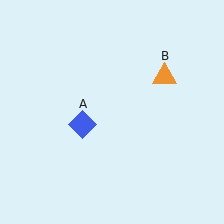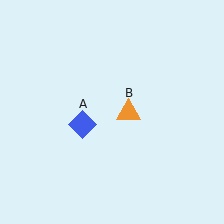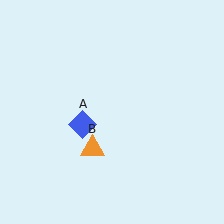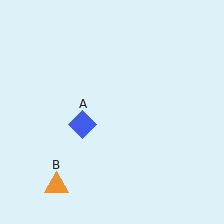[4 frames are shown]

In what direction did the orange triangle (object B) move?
The orange triangle (object B) moved down and to the left.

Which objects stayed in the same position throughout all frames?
Blue diamond (object A) remained stationary.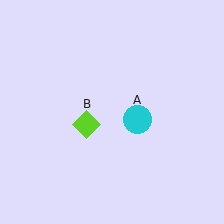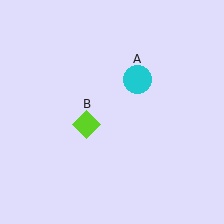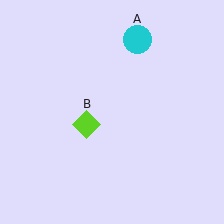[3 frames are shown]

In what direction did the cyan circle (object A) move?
The cyan circle (object A) moved up.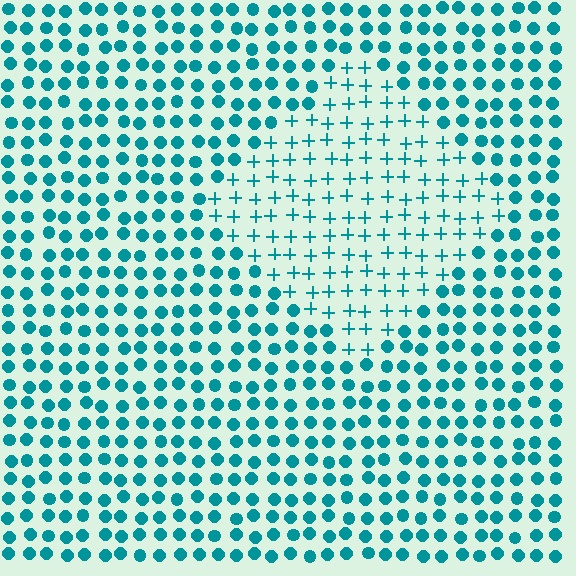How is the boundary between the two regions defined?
The boundary is defined by a change in element shape: plus signs inside vs. circles outside. All elements share the same color and spacing.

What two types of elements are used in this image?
The image uses plus signs inside the diamond region and circles outside it.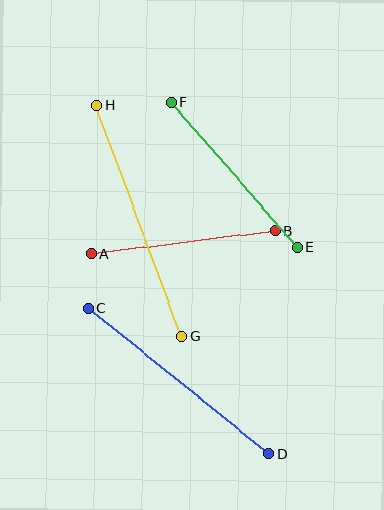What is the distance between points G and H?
The distance is approximately 246 pixels.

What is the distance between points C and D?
The distance is approximately 231 pixels.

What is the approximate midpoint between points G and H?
The midpoint is at approximately (139, 221) pixels.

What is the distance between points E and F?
The distance is approximately 193 pixels.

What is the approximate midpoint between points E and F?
The midpoint is at approximately (234, 175) pixels.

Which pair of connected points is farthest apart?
Points G and H are farthest apart.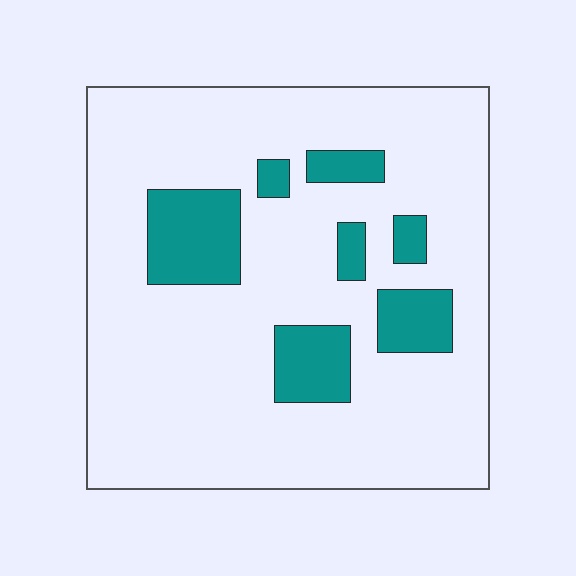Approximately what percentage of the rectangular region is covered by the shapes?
Approximately 15%.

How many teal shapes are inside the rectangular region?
7.